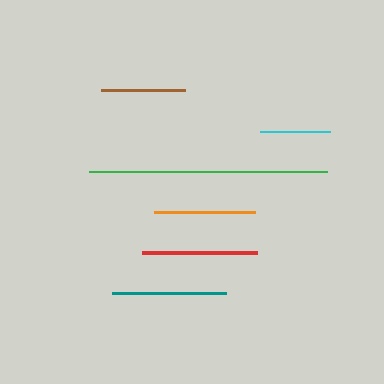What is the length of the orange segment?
The orange segment is approximately 102 pixels long.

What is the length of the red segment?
The red segment is approximately 116 pixels long.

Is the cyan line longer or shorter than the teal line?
The teal line is longer than the cyan line.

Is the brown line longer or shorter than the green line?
The green line is longer than the brown line.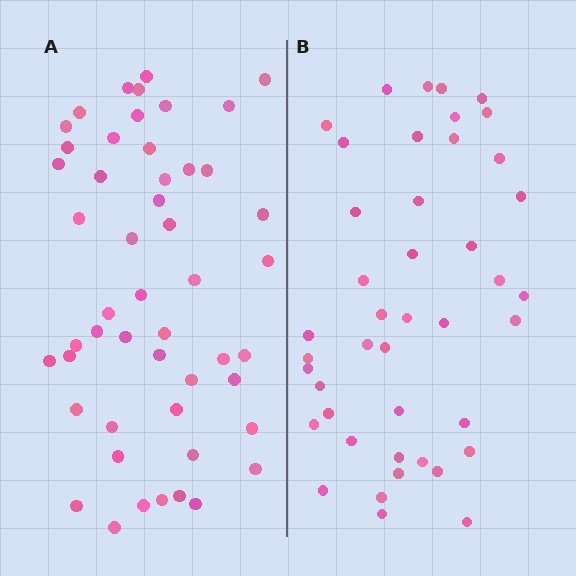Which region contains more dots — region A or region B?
Region A (the left region) has more dots.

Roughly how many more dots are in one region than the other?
Region A has roughly 8 or so more dots than region B.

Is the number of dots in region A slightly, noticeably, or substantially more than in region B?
Region A has only slightly more — the two regions are fairly close. The ratio is roughly 1.2 to 1.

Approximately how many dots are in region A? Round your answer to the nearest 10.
About 50 dots.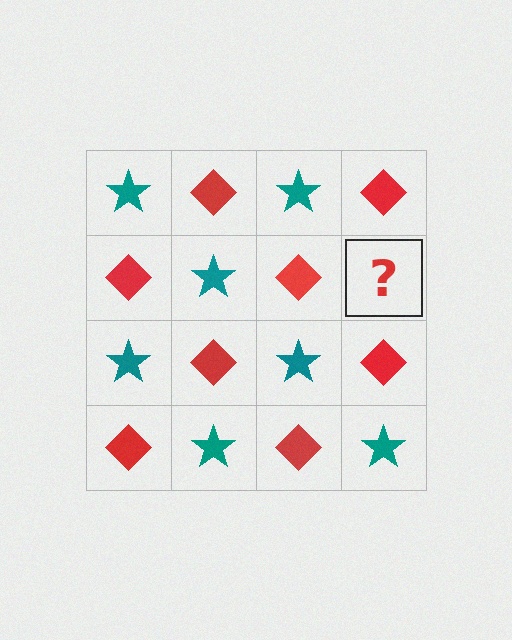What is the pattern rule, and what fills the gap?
The rule is that it alternates teal star and red diamond in a checkerboard pattern. The gap should be filled with a teal star.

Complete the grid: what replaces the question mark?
The question mark should be replaced with a teal star.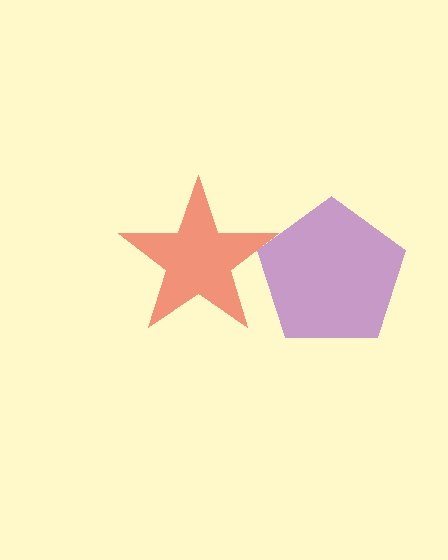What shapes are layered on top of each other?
The layered shapes are: a purple pentagon, a red star.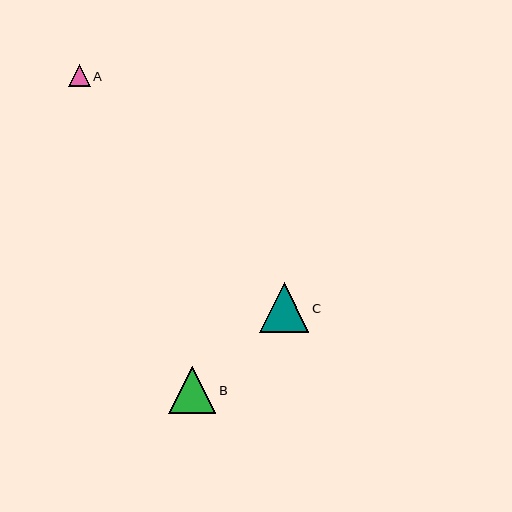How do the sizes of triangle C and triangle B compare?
Triangle C and triangle B are approximately the same size.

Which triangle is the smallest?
Triangle A is the smallest with a size of approximately 22 pixels.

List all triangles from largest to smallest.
From largest to smallest: C, B, A.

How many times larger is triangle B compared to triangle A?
Triangle B is approximately 2.2 times the size of triangle A.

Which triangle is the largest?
Triangle C is the largest with a size of approximately 49 pixels.